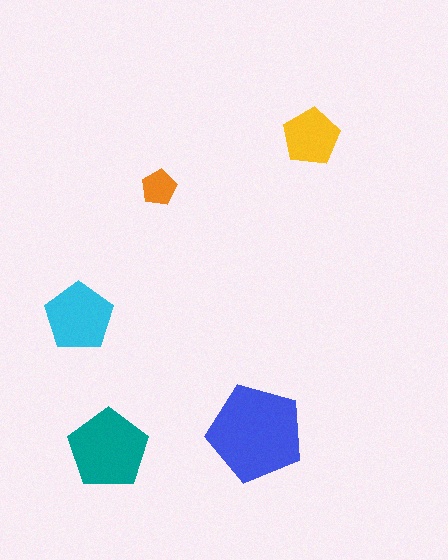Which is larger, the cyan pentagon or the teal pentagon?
The teal one.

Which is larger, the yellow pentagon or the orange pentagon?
The yellow one.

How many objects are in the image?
There are 5 objects in the image.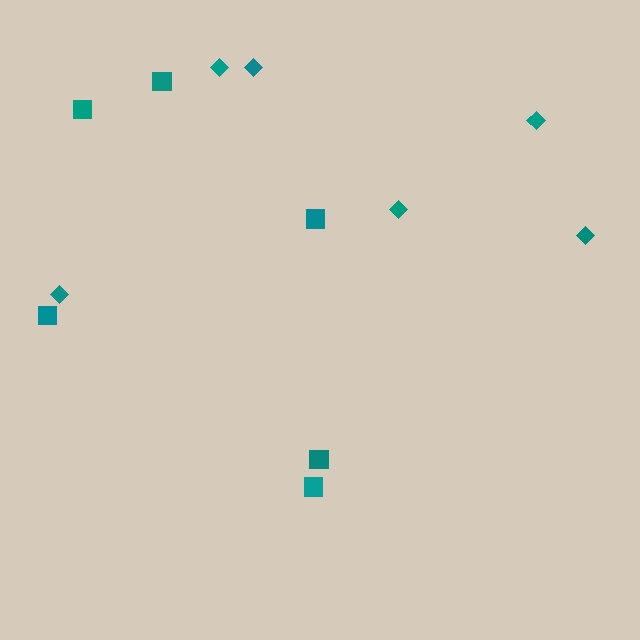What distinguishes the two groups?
There are 2 groups: one group of diamonds (6) and one group of squares (6).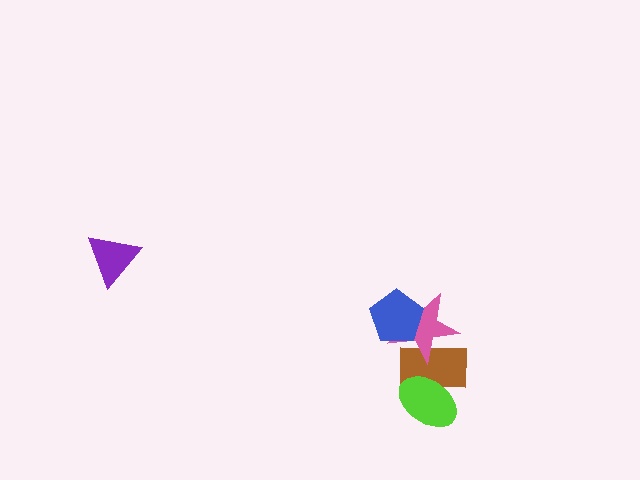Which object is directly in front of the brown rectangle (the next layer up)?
The lime ellipse is directly in front of the brown rectangle.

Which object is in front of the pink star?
The blue pentagon is in front of the pink star.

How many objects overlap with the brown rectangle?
2 objects overlap with the brown rectangle.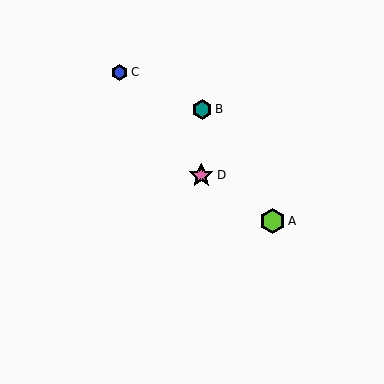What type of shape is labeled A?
Shape A is a lime hexagon.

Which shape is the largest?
The lime hexagon (labeled A) is the largest.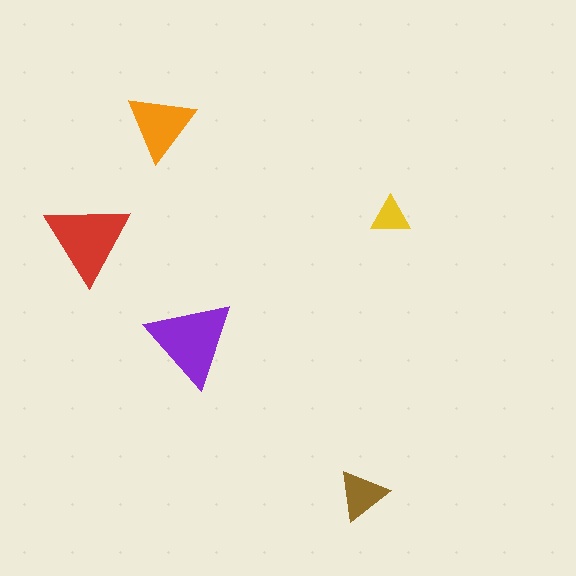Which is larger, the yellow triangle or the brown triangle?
The brown one.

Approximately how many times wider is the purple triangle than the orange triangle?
About 1.5 times wider.